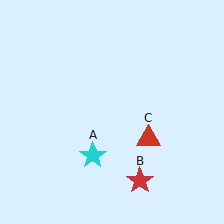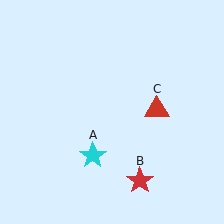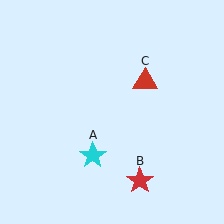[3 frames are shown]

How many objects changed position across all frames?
1 object changed position: red triangle (object C).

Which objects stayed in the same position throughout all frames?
Cyan star (object A) and red star (object B) remained stationary.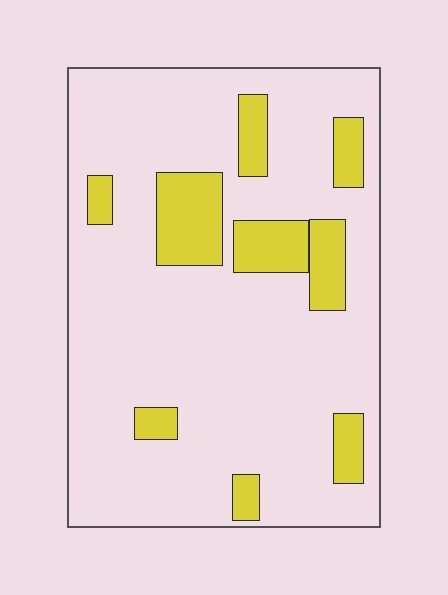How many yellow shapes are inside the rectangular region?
9.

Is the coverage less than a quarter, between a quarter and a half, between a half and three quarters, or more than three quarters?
Less than a quarter.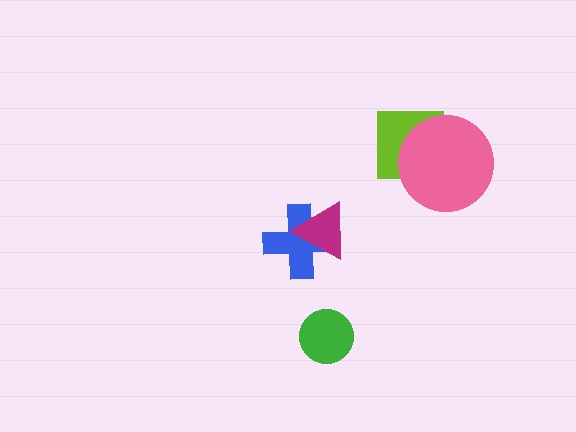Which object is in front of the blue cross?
The magenta triangle is in front of the blue cross.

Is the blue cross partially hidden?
Yes, it is partially covered by another shape.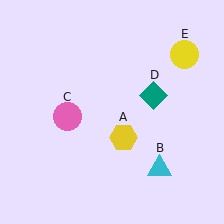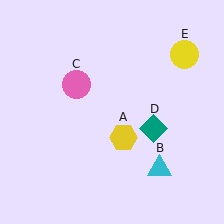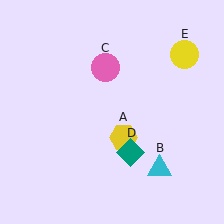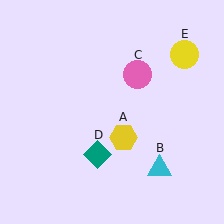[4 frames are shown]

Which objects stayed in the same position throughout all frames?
Yellow hexagon (object A) and cyan triangle (object B) and yellow circle (object E) remained stationary.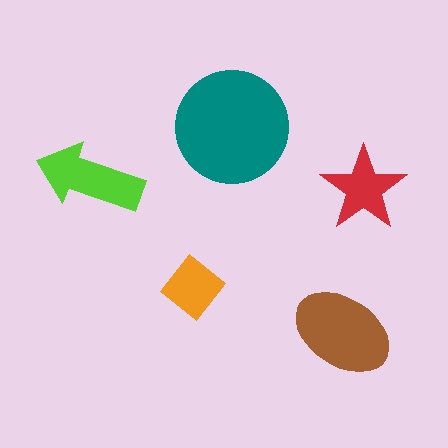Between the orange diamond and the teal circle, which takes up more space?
The teal circle.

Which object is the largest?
The teal circle.